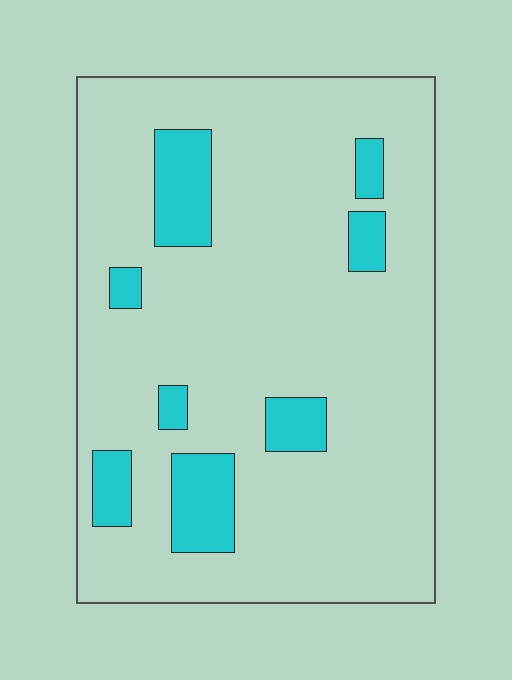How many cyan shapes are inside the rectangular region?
8.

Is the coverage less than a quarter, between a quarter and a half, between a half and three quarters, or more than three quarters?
Less than a quarter.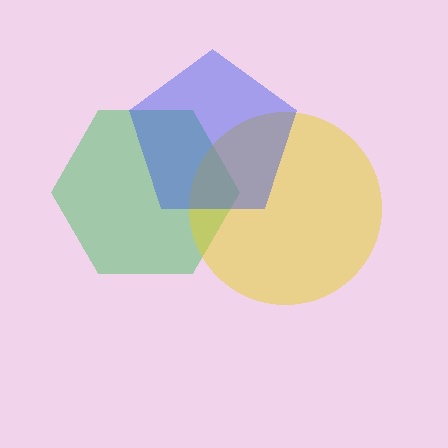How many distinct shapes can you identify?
There are 3 distinct shapes: a green hexagon, a yellow circle, a blue pentagon.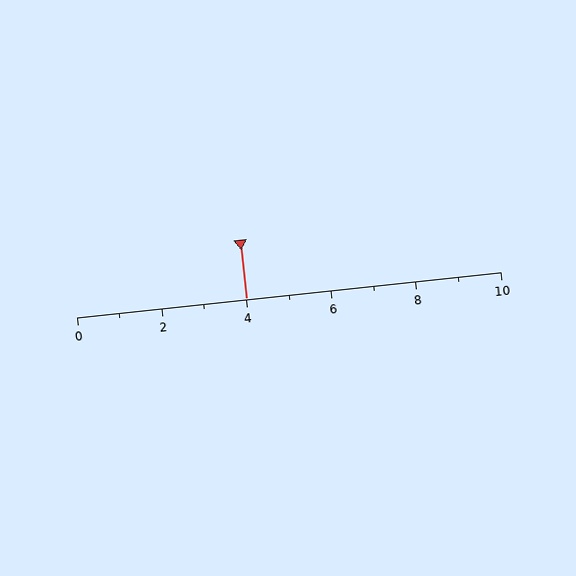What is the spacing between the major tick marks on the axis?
The major ticks are spaced 2 apart.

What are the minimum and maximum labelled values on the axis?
The axis runs from 0 to 10.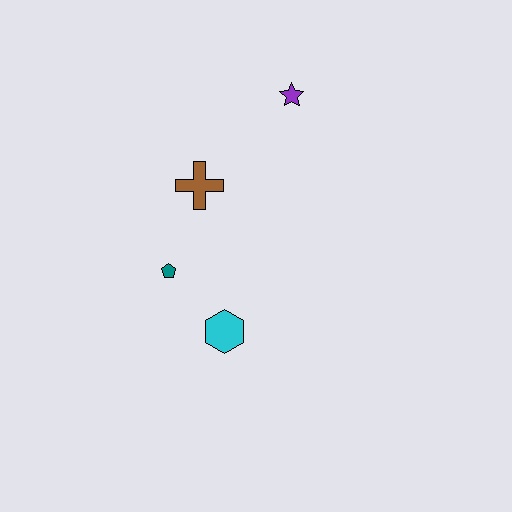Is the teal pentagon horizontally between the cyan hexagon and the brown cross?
No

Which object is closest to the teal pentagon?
The cyan hexagon is closest to the teal pentagon.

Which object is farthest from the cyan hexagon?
The purple star is farthest from the cyan hexagon.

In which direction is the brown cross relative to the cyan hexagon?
The brown cross is above the cyan hexagon.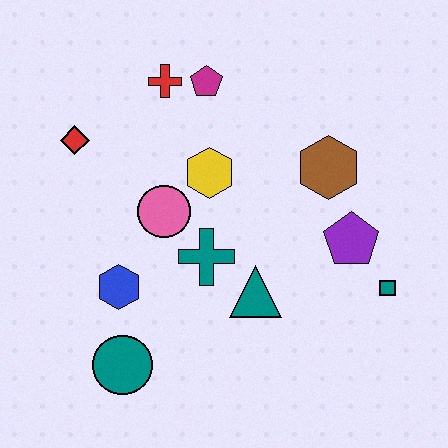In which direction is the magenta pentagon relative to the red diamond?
The magenta pentagon is to the right of the red diamond.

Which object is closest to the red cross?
The magenta pentagon is closest to the red cross.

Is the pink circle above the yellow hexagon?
No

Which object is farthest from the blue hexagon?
The teal square is farthest from the blue hexagon.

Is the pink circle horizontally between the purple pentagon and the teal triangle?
No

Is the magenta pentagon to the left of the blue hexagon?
No